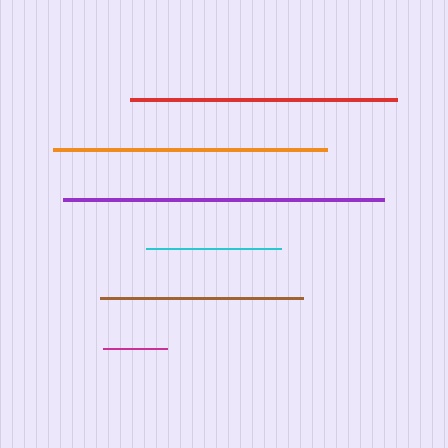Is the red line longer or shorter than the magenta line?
The red line is longer than the magenta line.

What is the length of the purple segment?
The purple segment is approximately 321 pixels long.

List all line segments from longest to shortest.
From longest to shortest: purple, orange, red, brown, cyan, magenta.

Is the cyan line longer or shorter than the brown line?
The brown line is longer than the cyan line.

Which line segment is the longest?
The purple line is the longest at approximately 321 pixels.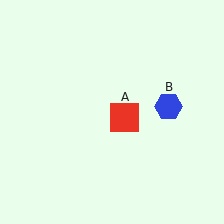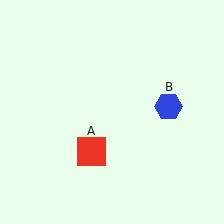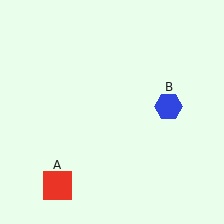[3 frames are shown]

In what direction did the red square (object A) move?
The red square (object A) moved down and to the left.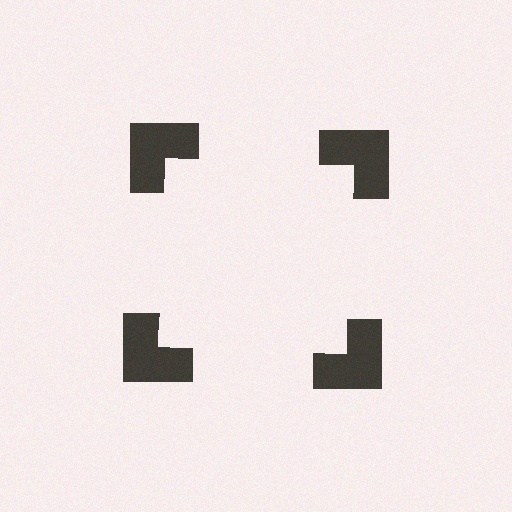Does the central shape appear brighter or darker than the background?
It typically appears slightly brighter than the background, even though no actual brightness change is drawn.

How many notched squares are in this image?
There are 4 — one at each vertex of the illusory square.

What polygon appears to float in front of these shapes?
An illusory square — its edges are inferred from the aligned wedge cuts in the notched squares, not physically drawn.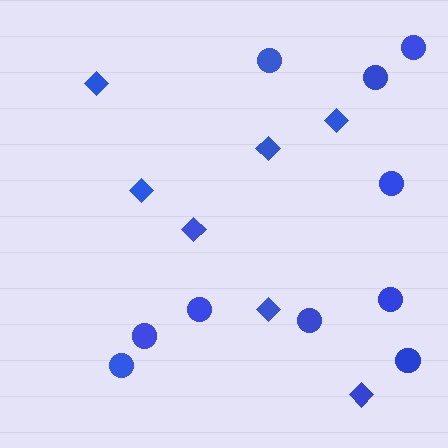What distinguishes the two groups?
There are 2 groups: one group of circles (10) and one group of diamonds (7).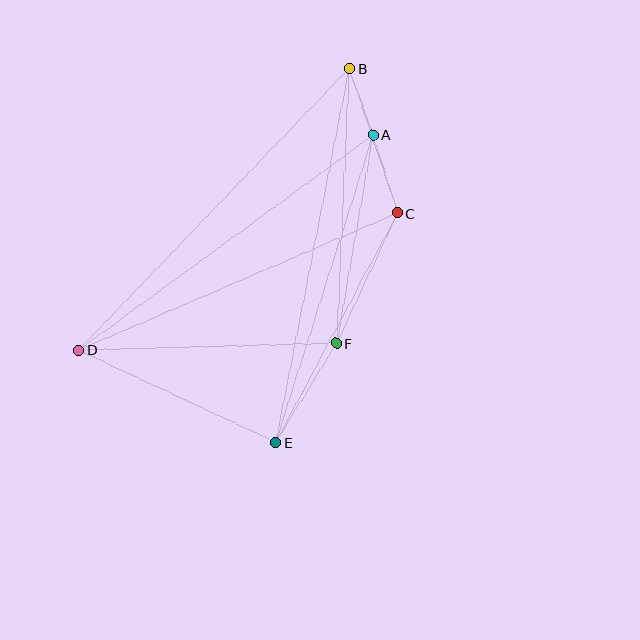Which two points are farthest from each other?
Points B and D are farthest from each other.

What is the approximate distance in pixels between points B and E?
The distance between B and E is approximately 381 pixels.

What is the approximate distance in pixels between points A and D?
The distance between A and D is approximately 365 pixels.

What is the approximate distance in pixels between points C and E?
The distance between C and E is approximately 259 pixels.